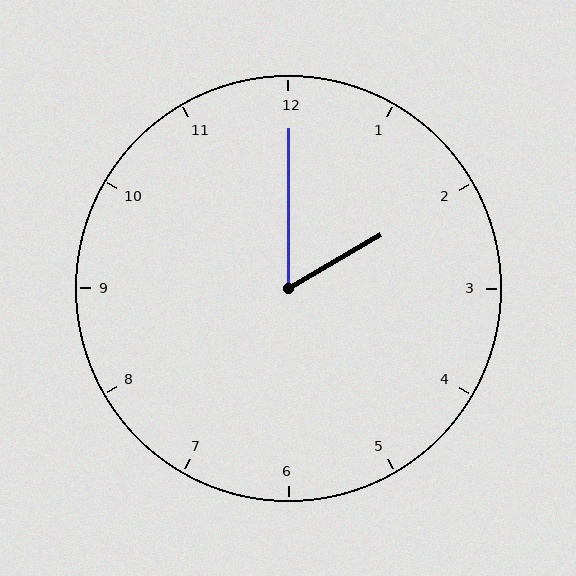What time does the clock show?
2:00.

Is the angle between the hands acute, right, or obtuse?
It is acute.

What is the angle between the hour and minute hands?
Approximately 60 degrees.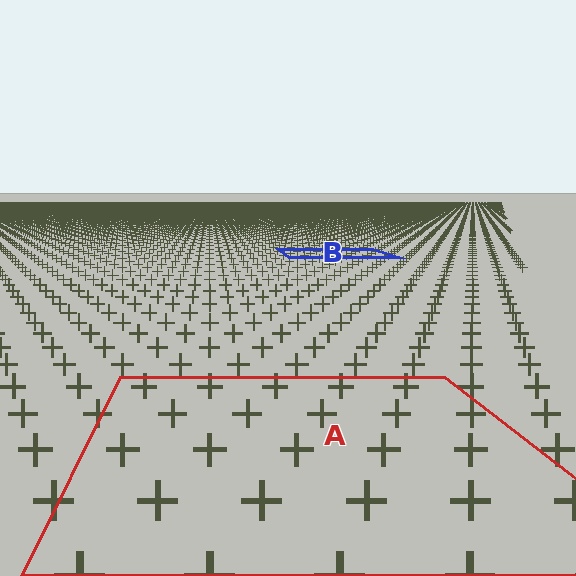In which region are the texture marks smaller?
The texture marks are smaller in region B, because it is farther away.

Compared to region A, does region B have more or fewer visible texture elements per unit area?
Region B has more texture elements per unit area — they are packed more densely because it is farther away.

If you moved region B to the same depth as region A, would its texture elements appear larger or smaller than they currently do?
They would appear larger. At a closer depth, the same texture elements are projected at a bigger on-screen size.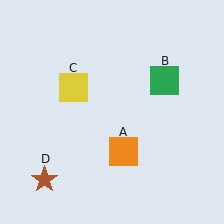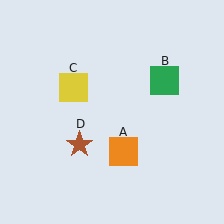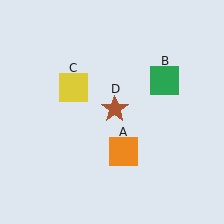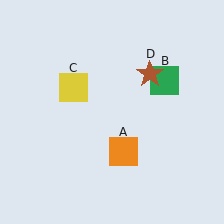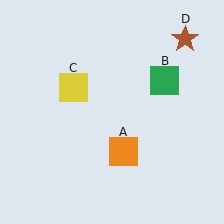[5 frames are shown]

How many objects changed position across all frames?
1 object changed position: brown star (object D).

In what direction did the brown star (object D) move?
The brown star (object D) moved up and to the right.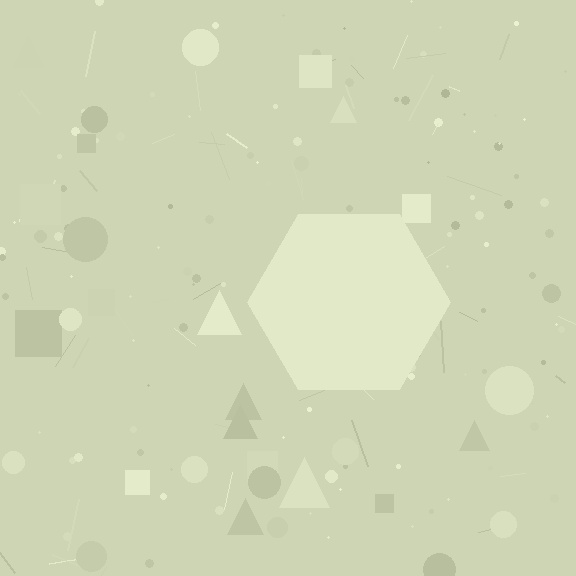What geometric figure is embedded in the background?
A hexagon is embedded in the background.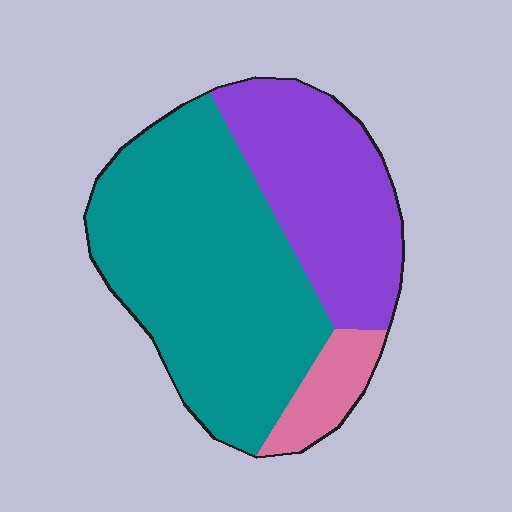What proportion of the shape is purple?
Purple takes up about one third (1/3) of the shape.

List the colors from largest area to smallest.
From largest to smallest: teal, purple, pink.